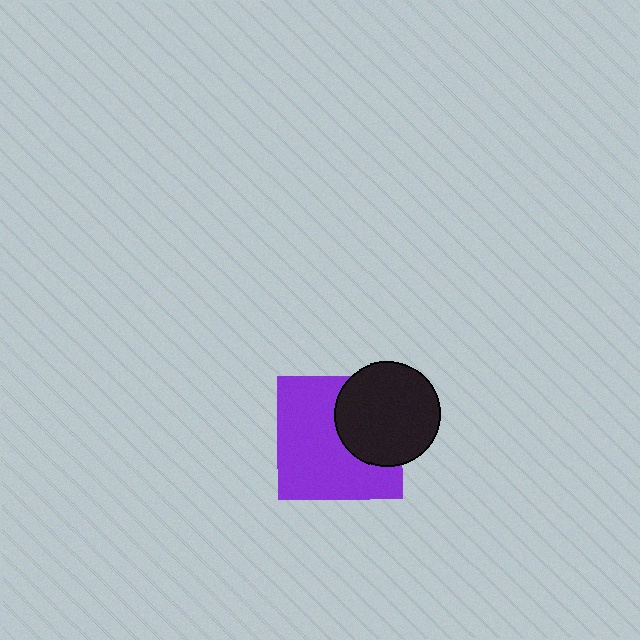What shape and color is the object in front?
The object in front is a black circle.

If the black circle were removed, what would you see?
You would see the complete purple square.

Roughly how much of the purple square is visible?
About half of it is visible (roughly 65%).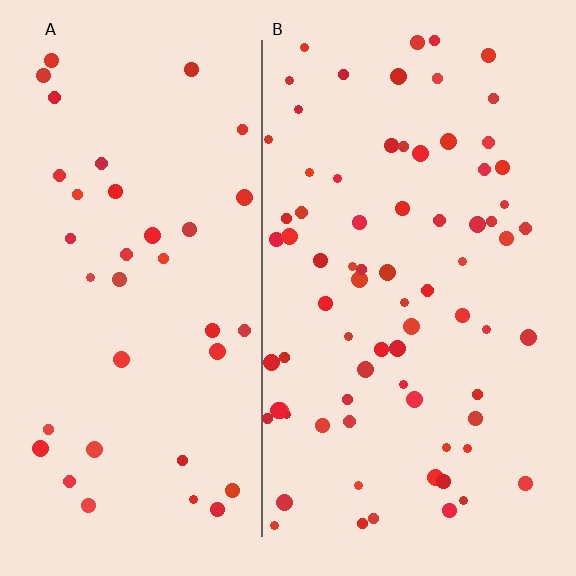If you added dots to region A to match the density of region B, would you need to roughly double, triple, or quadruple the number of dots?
Approximately double.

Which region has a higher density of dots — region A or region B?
B (the right).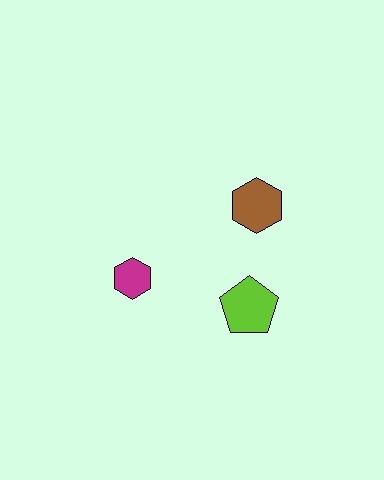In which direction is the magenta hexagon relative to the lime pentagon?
The magenta hexagon is to the left of the lime pentagon.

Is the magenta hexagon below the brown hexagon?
Yes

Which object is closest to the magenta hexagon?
The lime pentagon is closest to the magenta hexagon.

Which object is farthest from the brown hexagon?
The magenta hexagon is farthest from the brown hexagon.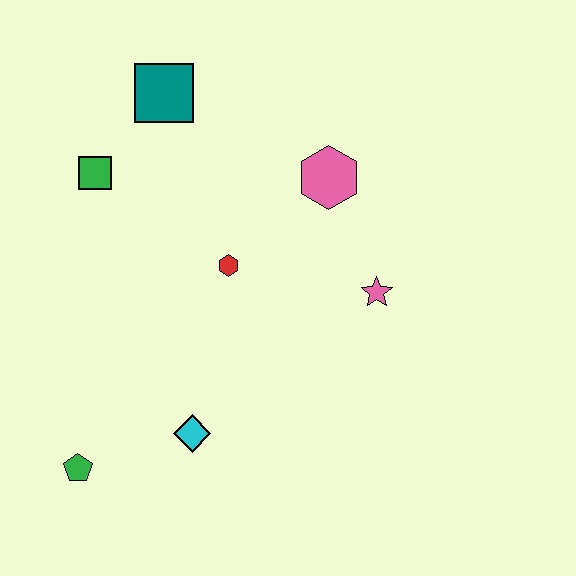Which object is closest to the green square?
The teal square is closest to the green square.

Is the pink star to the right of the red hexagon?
Yes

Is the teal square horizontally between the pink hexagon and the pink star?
No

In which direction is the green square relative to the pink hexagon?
The green square is to the left of the pink hexagon.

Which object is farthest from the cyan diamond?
The teal square is farthest from the cyan diamond.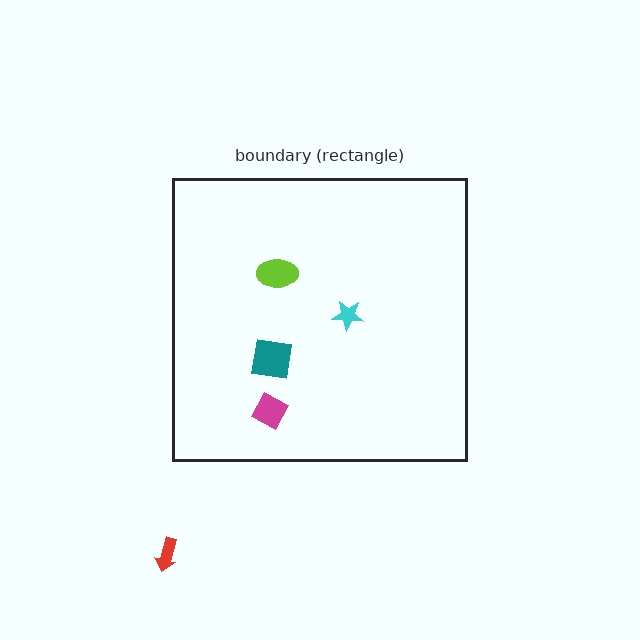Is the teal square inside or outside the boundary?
Inside.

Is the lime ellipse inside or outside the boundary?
Inside.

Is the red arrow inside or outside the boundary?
Outside.